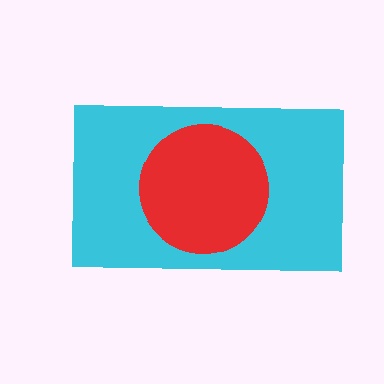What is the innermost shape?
The red circle.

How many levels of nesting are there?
2.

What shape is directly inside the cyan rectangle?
The red circle.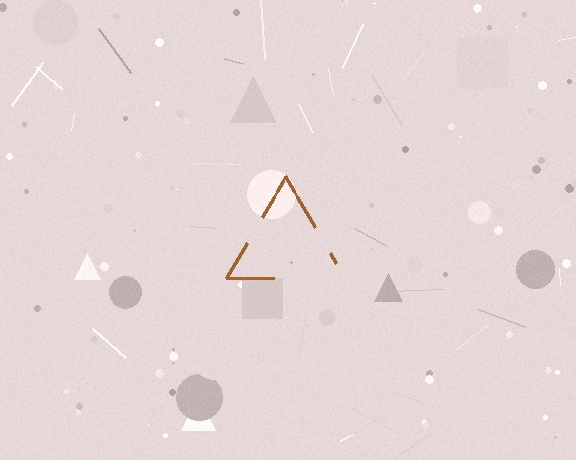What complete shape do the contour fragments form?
The contour fragments form a triangle.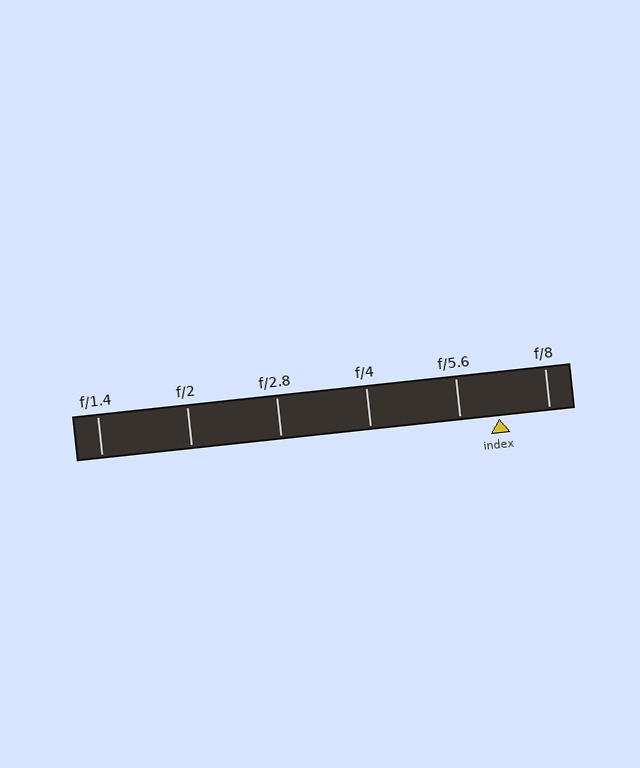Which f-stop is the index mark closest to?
The index mark is closest to f/5.6.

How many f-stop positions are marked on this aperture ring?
There are 6 f-stop positions marked.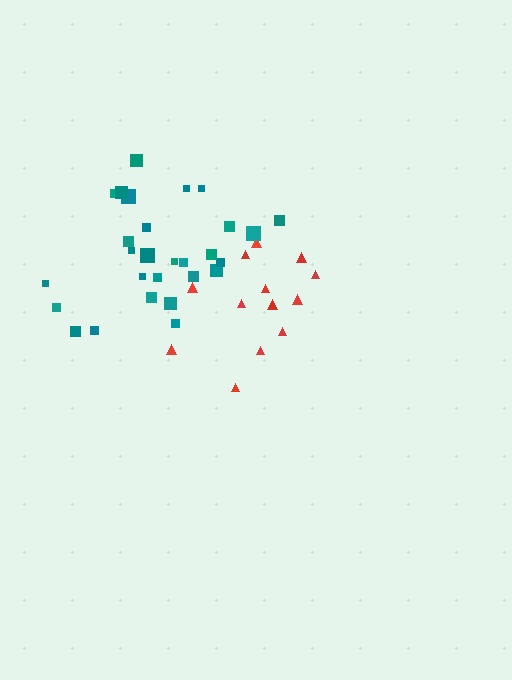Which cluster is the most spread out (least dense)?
Teal.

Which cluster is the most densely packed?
Red.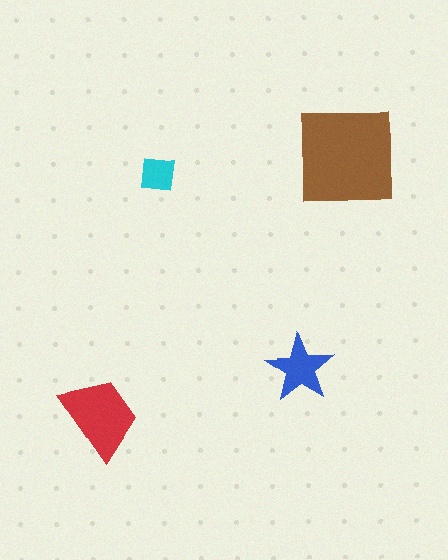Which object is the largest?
The brown square.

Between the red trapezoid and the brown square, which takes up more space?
The brown square.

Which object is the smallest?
The cyan square.